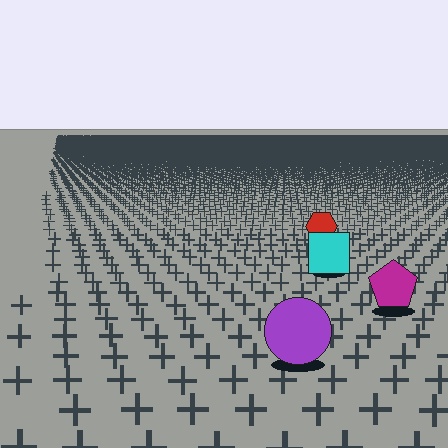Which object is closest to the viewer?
The purple circle is closest. The texture marks near it are larger and more spread out.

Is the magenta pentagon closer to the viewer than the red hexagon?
Yes. The magenta pentagon is closer — you can tell from the texture gradient: the ground texture is coarser near it.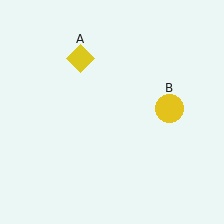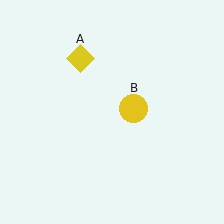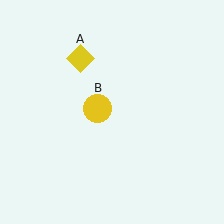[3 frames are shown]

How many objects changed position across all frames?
1 object changed position: yellow circle (object B).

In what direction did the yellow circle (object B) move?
The yellow circle (object B) moved left.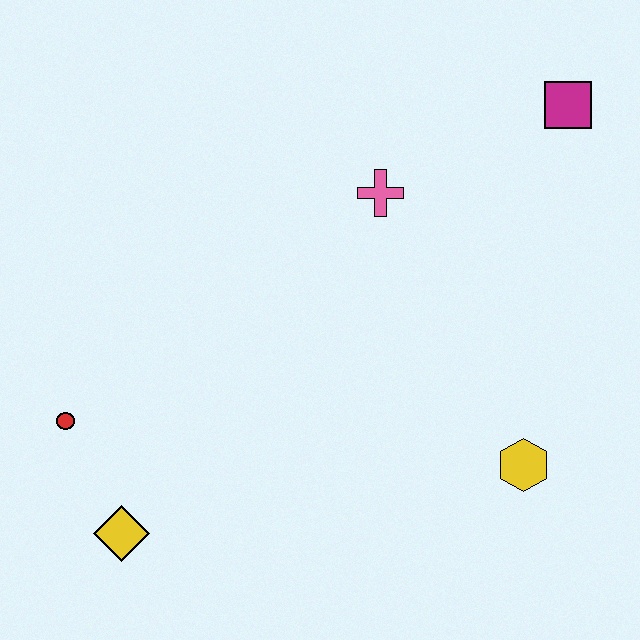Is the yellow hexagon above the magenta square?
No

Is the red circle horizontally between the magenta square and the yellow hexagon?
No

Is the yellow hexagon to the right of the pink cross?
Yes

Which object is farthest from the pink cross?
The yellow diamond is farthest from the pink cross.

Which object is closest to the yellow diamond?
The red circle is closest to the yellow diamond.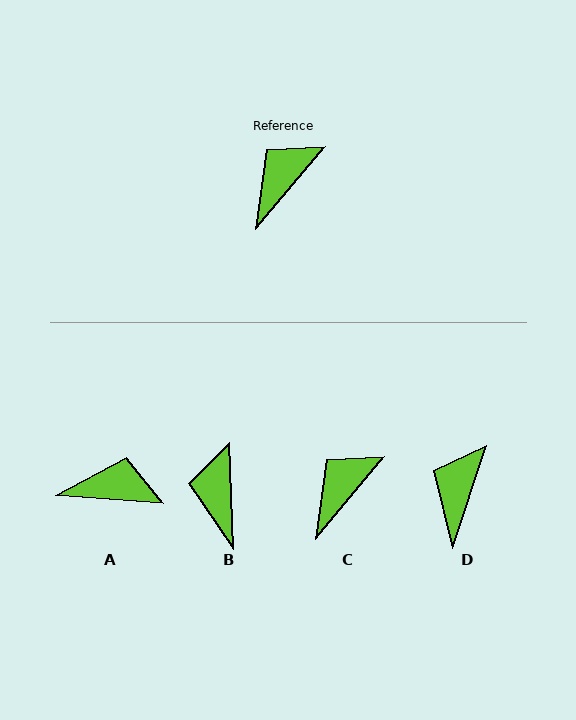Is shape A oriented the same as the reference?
No, it is off by about 54 degrees.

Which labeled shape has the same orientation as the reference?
C.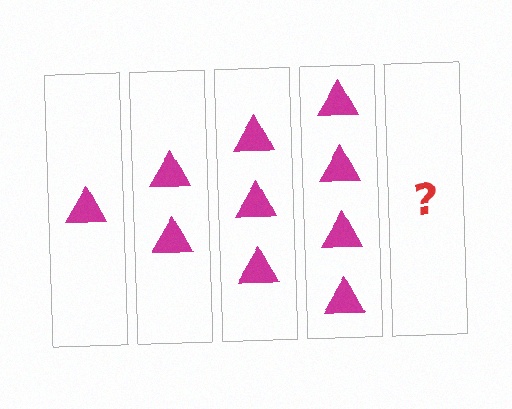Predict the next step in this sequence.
The next step is 5 triangles.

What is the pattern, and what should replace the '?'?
The pattern is that each step adds one more triangle. The '?' should be 5 triangles.